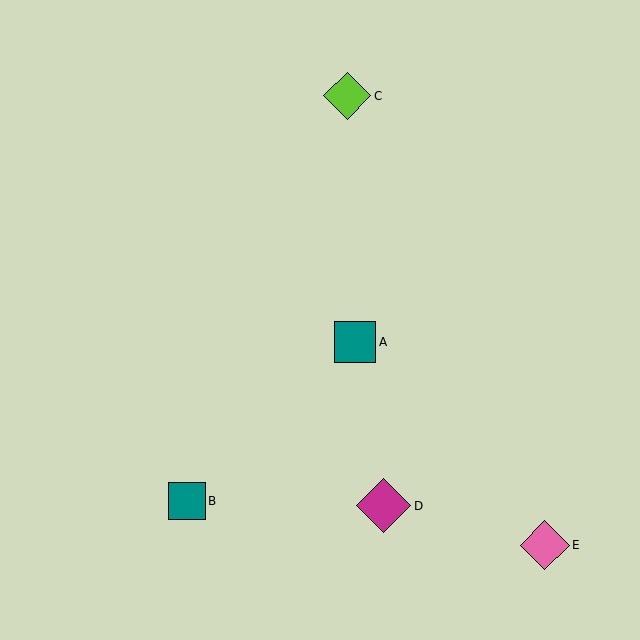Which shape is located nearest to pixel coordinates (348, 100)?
The lime diamond (labeled C) at (347, 96) is nearest to that location.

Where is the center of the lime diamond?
The center of the lime diamond is at (347, 96).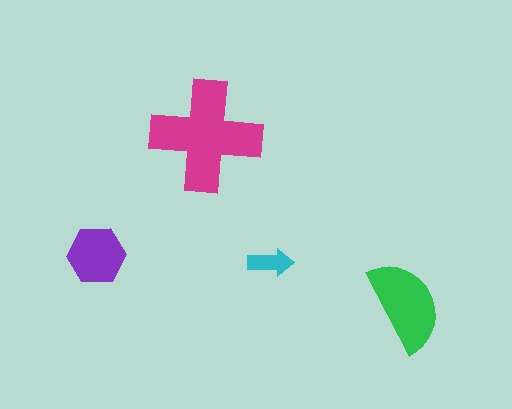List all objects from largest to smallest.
The magenta cross, the green semicircle, the purple hexagon, the cyan arrow.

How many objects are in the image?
There are 4 objects in the image.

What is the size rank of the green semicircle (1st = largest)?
2nd.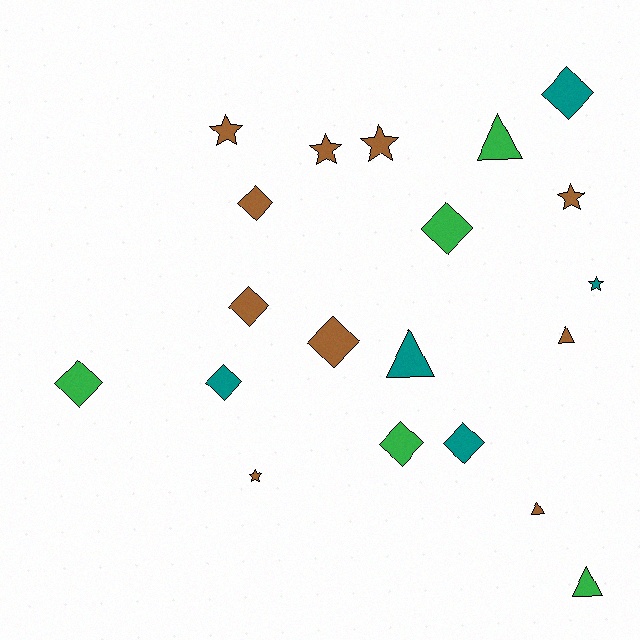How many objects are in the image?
There are 20 objects.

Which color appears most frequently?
Brown, with 10 objects.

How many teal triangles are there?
There is 1 teal triangle.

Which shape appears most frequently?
Diamond, with 9 objects.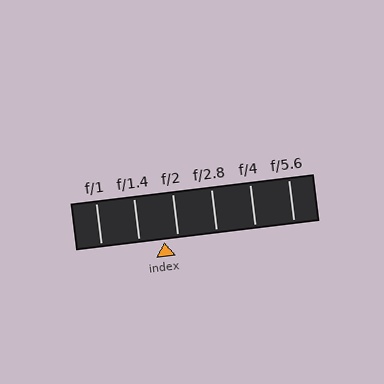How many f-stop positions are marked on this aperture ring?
There are 6 f-stop positions marked.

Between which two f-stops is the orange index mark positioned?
The index mark is between f/1.4 and f/2.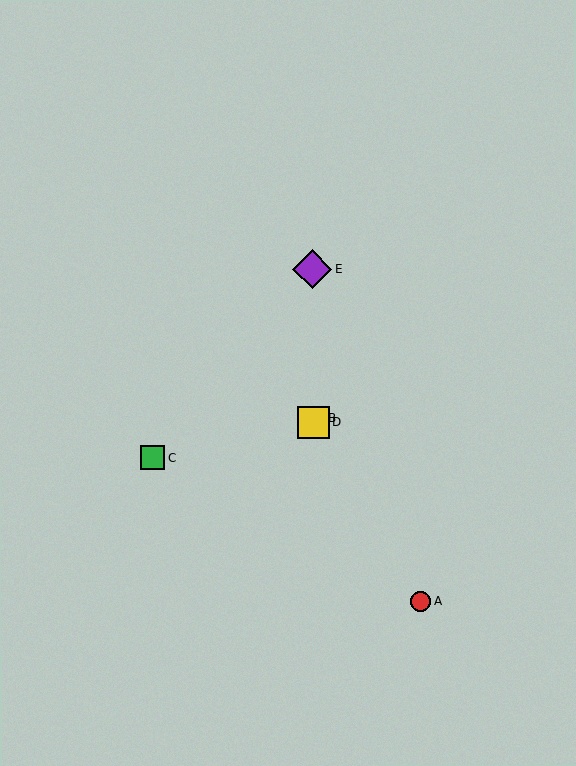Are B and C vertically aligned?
No, B is at x≈313 and C is at x≈153.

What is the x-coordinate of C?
Object C is at x≈153.